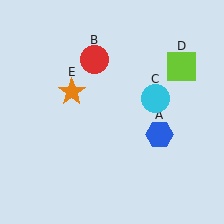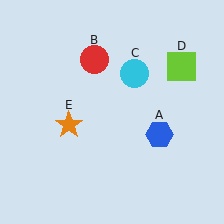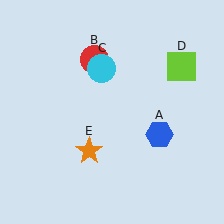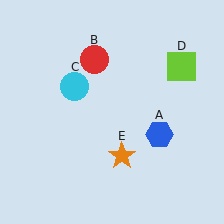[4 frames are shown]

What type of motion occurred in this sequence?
The cyan circle (object C), orange star (object E) rotated counterclockwise around the center of the scene.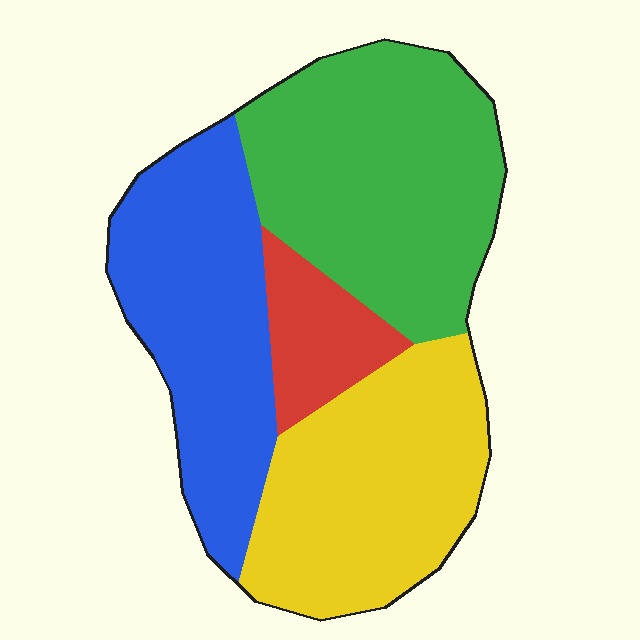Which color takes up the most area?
Green, at roughly 35%.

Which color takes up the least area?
Red, at roughly 10%.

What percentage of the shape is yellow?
Yellow covers about 30% of the shape.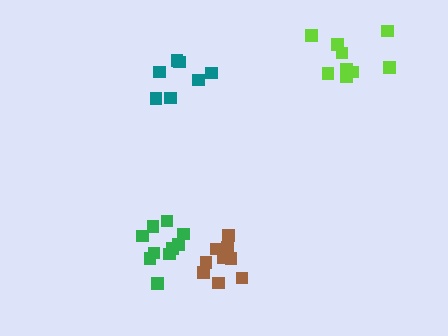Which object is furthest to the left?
The green cluster is leftmost.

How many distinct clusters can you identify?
There are 4 distinct clusters.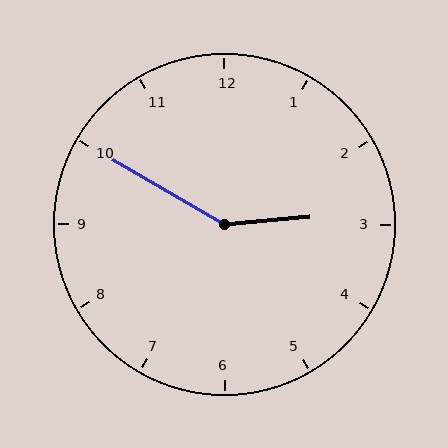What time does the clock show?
2:50.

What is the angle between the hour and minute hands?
Approximately 145 degrees.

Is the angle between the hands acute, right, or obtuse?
It is obtuse.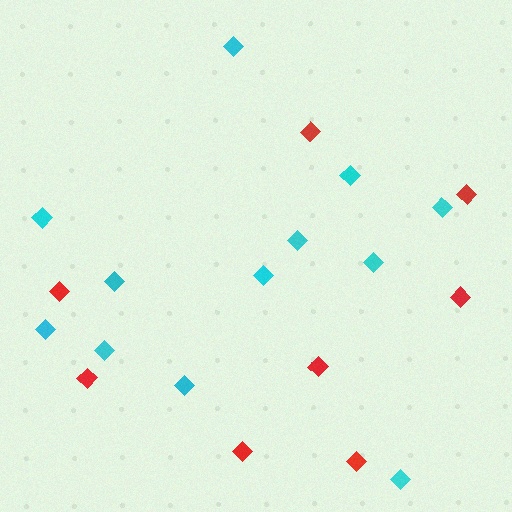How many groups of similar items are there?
There are 2 groups: one group of cyan diamonds (12) and one group of red diamonds (8).